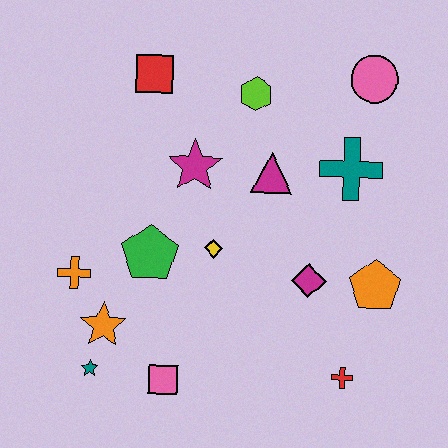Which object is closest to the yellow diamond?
The green pentagon is closest to the yellow diamond.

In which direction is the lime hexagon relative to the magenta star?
The lime hexagon is above the magenta star.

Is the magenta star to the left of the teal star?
No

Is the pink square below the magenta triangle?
Yes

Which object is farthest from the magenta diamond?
The red square is farthest from the magenta diamond.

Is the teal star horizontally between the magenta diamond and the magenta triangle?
No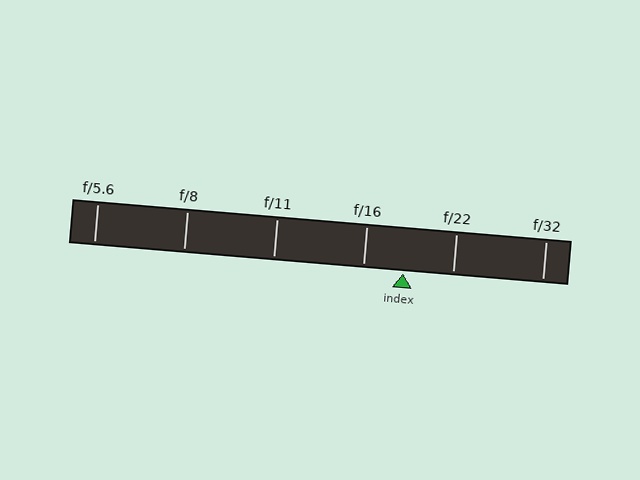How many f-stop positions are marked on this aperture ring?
There are 6 f-stop positions marked.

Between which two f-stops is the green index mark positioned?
The index mark is between f/16 and f/22.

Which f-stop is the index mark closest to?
The index mark is closest to f/16.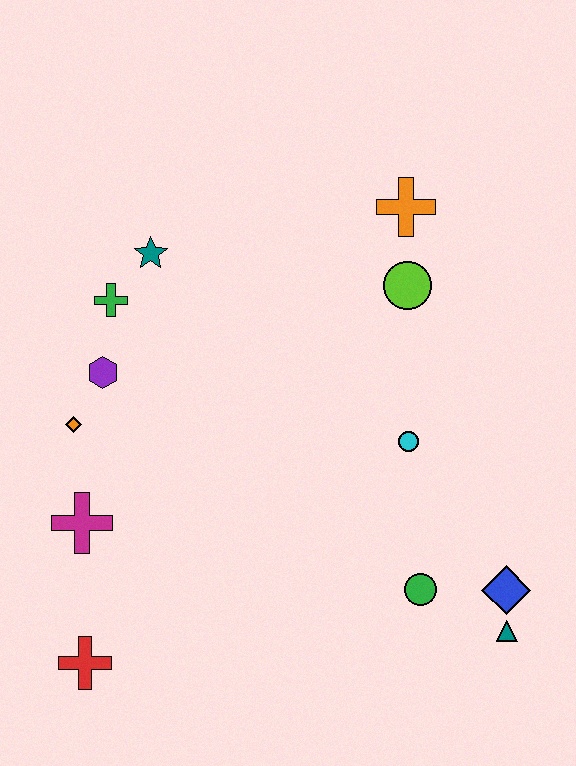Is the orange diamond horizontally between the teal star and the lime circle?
No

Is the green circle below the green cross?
Yes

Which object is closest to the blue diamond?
The teal triangle is closest to the blue diamond.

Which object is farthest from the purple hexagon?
The teal triangle is farthest from the purple hexagon.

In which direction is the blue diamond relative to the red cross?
The blue diamond is to the right of the red cross.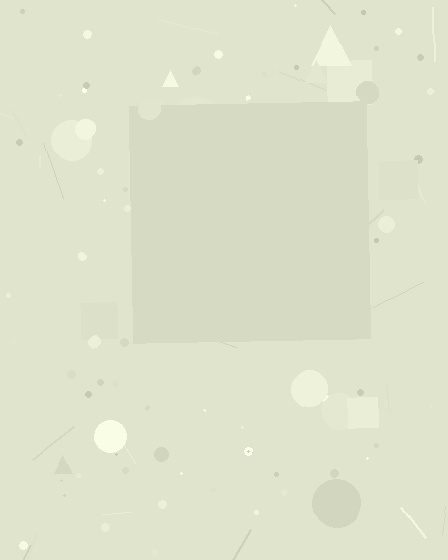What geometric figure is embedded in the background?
A square is embedded in the background.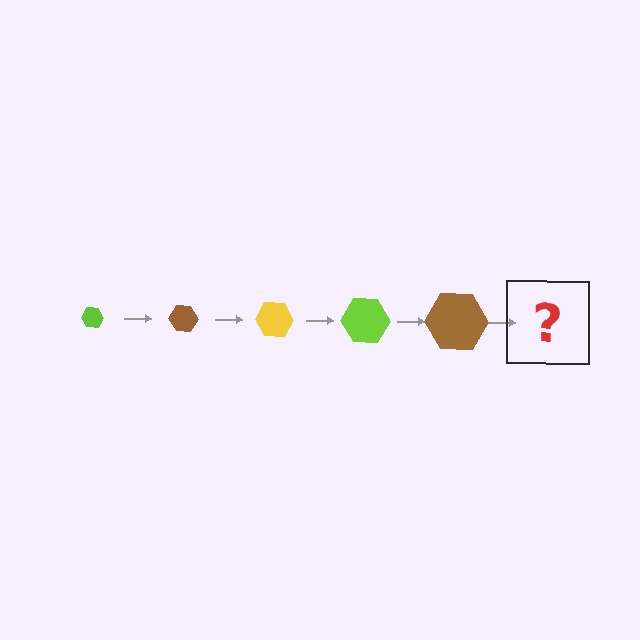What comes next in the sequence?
The next element should be a yellow hexagon, larger than the previous one.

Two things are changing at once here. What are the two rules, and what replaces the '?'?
The two rules are that the hexagon grows larger each step and the color cycles through lime, brown, and yellow. The '?' should be a yellow hexagon, larger than the previous one.